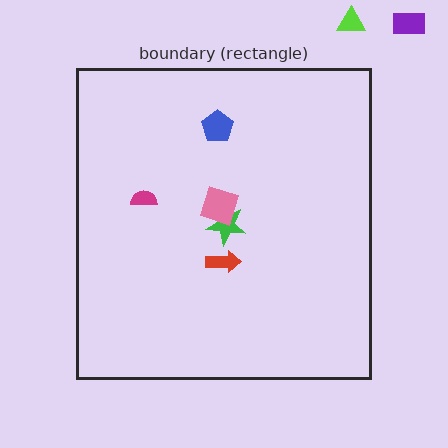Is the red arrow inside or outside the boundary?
Inside.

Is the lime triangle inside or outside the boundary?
Outside.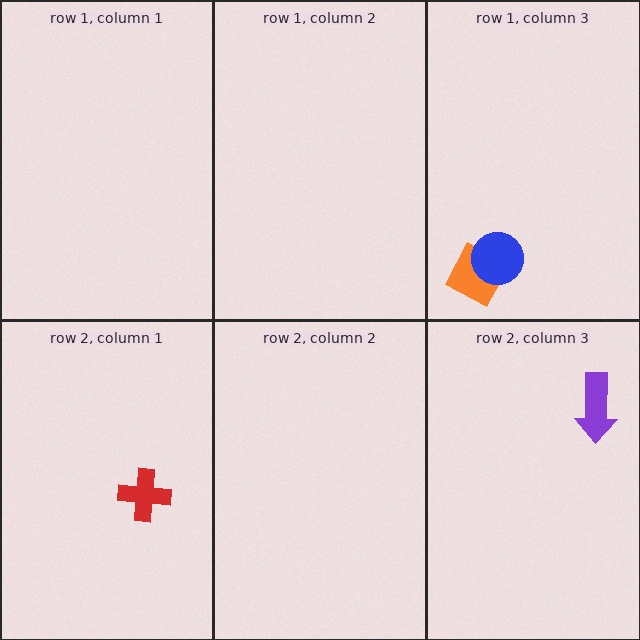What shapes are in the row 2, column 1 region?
The red cross.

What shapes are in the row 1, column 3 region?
The orange square, the blue circle.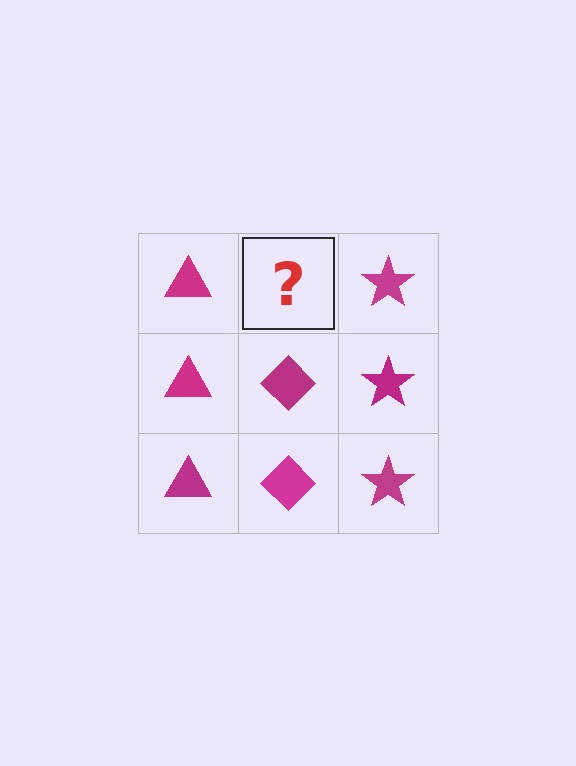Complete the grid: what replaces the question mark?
The question mark should be replaced with a magenta diamond.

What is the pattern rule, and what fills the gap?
The rule is that each column has a consistent shape. The gap should be filled with a magenta diamond.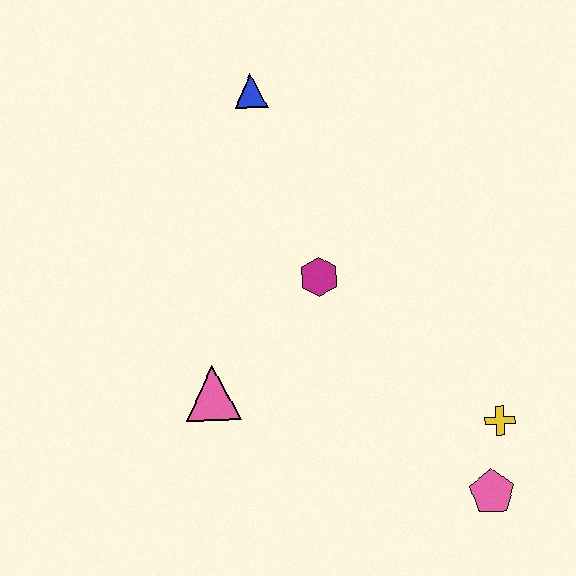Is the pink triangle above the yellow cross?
Yes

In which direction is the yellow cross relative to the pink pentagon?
The yellow cross is above the pink pentagon.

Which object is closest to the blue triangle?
The magenta hexagon is closest to the blue triangle.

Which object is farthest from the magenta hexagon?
The pink pentagon is farthest from the magenta hexagon.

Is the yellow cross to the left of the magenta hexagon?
No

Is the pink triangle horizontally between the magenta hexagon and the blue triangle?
No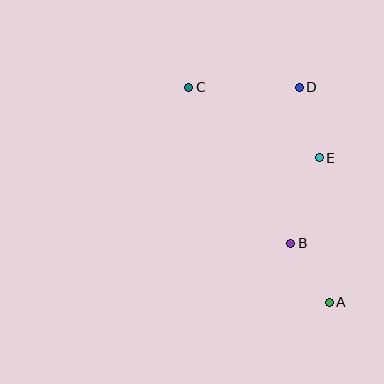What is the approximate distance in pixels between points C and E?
The distance between C and E is approximately 148 pixels.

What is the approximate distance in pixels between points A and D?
The distance between A and D is approximately 217 pixels.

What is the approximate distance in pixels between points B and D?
The distance between B and D is approximately 157 pixels.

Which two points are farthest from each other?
Points A and C are farthest from each other.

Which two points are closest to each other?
Points A and B are closest to each other.